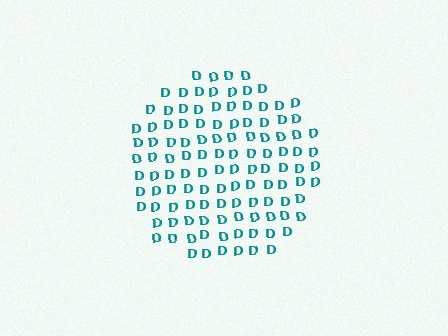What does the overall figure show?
The overall figure shows a circle.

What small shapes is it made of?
It is made of small letter D's.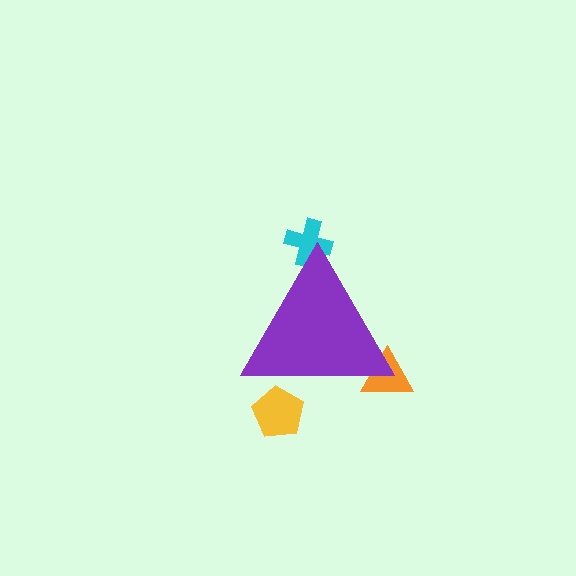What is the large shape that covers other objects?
A purple triangle.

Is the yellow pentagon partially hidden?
Yes, the yellow pentagon is partially hidden behind the purple triangle.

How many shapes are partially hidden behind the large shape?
3 shapes are partially hidden.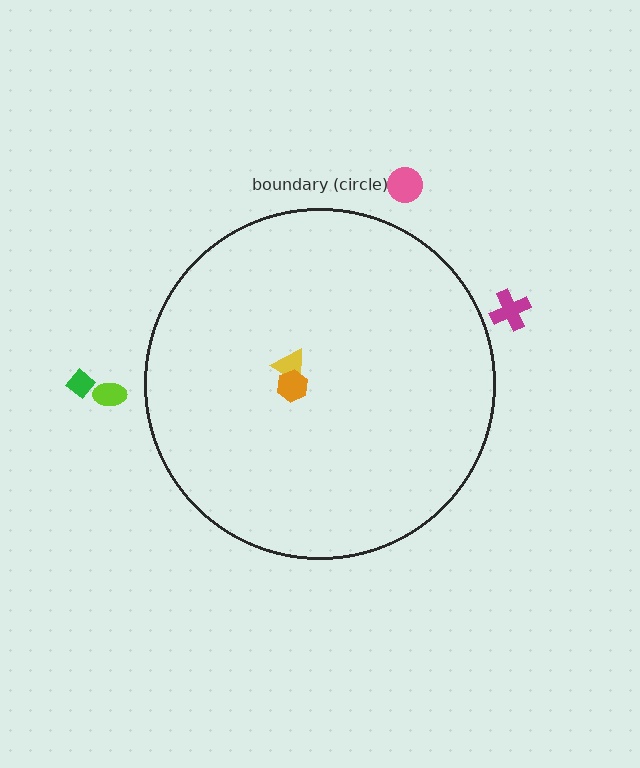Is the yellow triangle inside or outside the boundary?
Inside.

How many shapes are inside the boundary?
2 inside, 4 outside.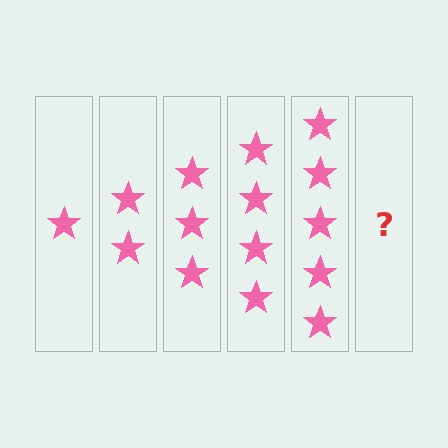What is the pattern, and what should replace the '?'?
The pattern is that each step adds one more star. The '?' should be 6 stars.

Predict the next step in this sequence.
The next step is 6 stars.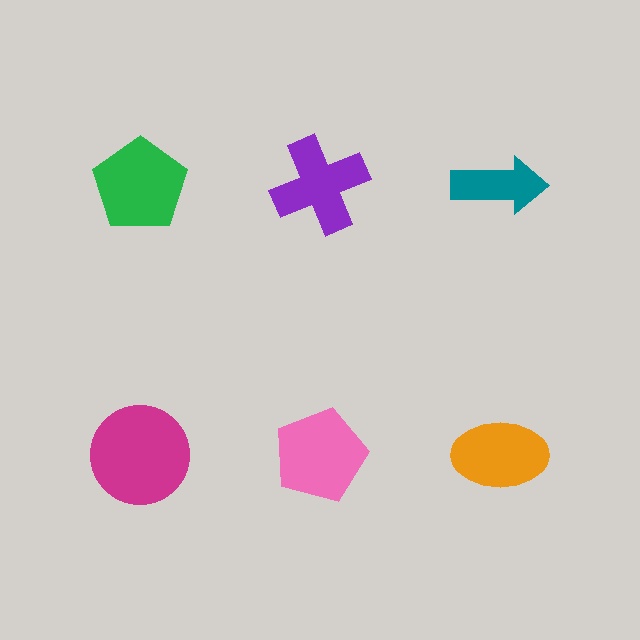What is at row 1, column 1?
A green pentagon.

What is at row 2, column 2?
A pink pentagon.